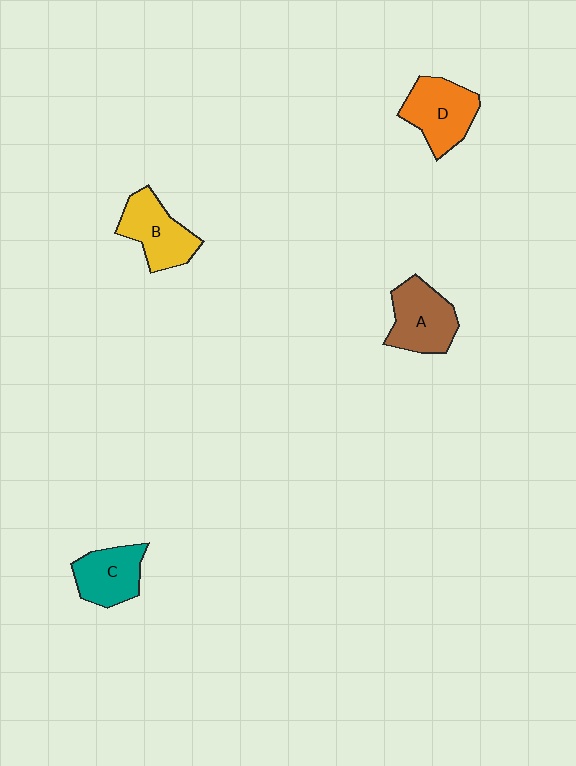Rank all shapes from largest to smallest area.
From largest to smallest: D (orange), A (brown), B (yellow), C (teal).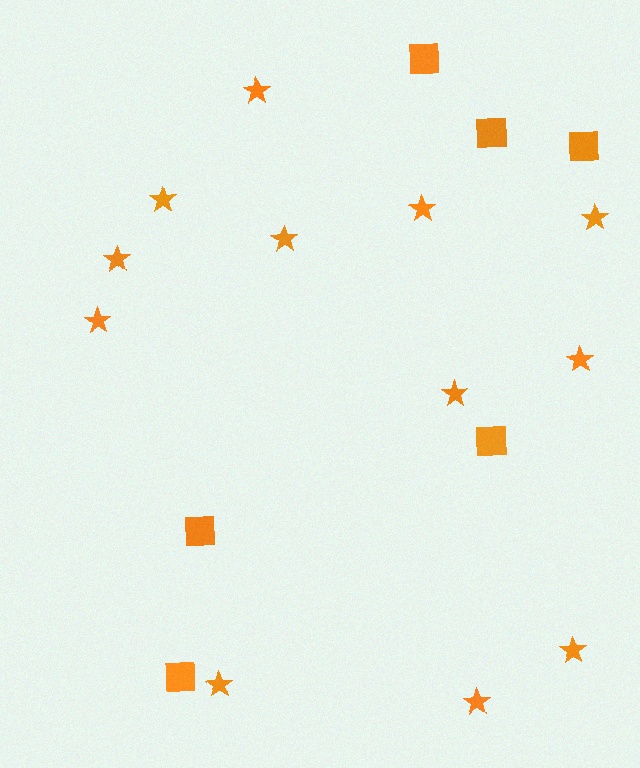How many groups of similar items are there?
There are 2 groups: one group of squares (6) and one group of stars (12).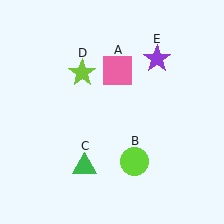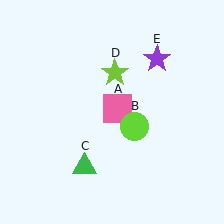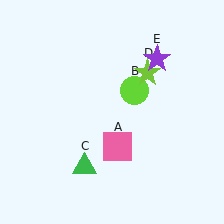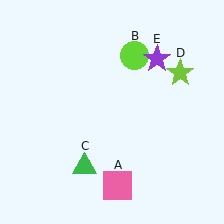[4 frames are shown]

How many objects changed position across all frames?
3 objects changed position: pink square (object A), lime circle (object B), lime star (object D).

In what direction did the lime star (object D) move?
The lime star (object D) moved right.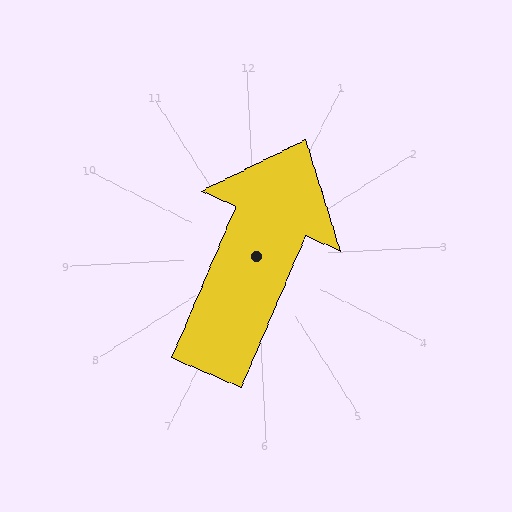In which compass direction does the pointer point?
Northeast.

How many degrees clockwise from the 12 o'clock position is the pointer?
Approximately 26 degrees.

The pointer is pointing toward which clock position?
Roughly 1 o'clock.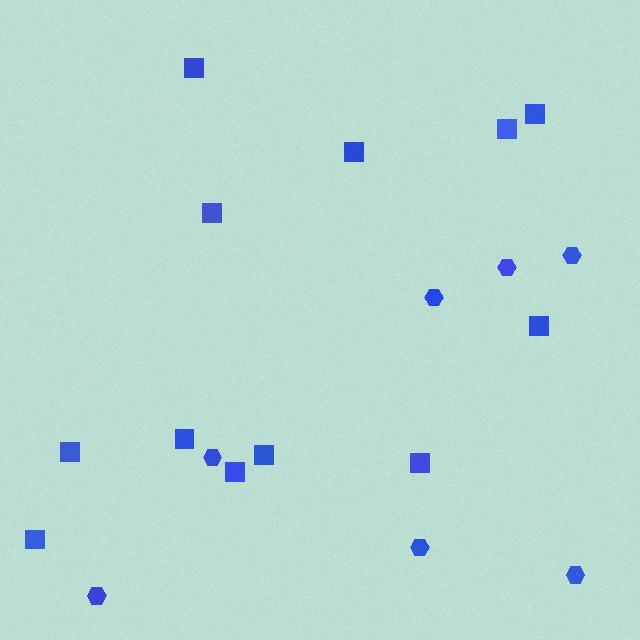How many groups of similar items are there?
There are 2 groups: one group of hexagons (7) and one group of squares (12).